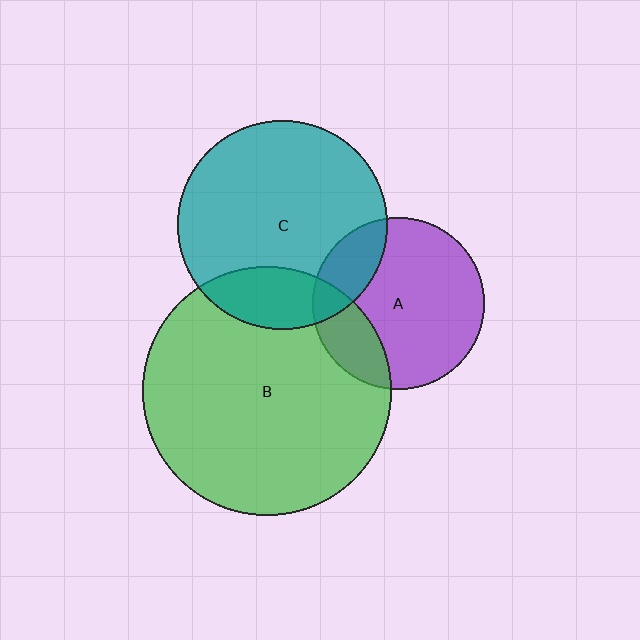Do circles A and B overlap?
Yes.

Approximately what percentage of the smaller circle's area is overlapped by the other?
Approximately 20%.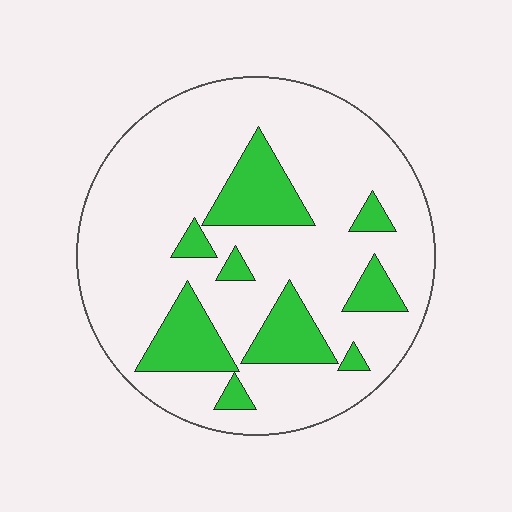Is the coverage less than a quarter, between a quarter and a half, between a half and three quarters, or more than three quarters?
Less than a quarter.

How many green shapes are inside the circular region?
9.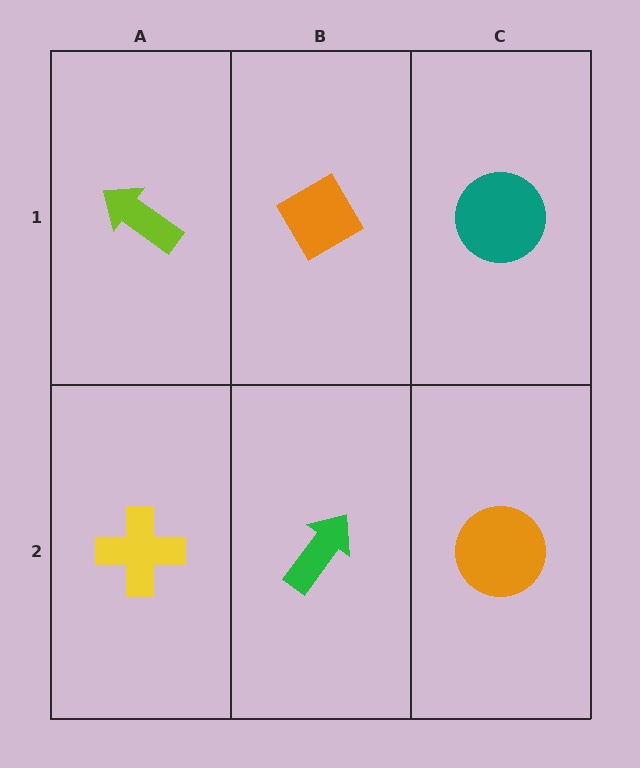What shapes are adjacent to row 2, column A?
A lime arrow (row 1, column A), a green arrow (row 2, column B).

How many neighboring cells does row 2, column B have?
3.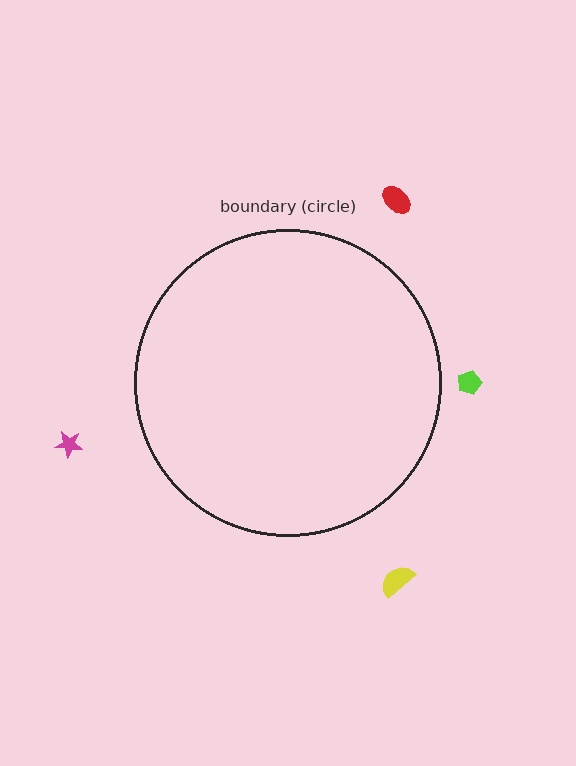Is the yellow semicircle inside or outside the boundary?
Outside.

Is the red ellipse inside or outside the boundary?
Outside.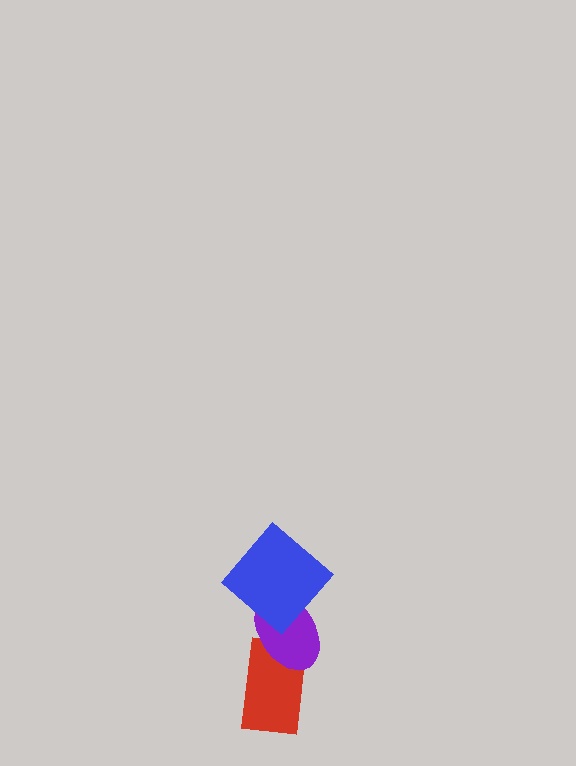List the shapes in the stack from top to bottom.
From top to bottom: the blue diamond, the purple ellipse, the red rectangle.